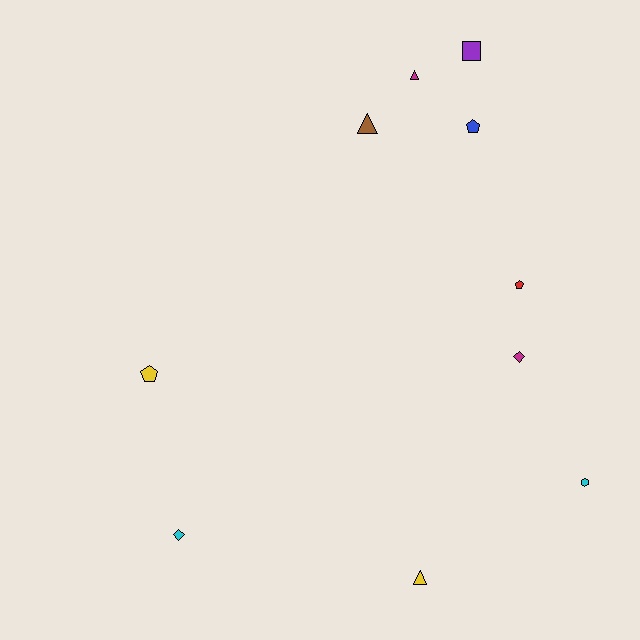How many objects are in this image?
There are 10 objects.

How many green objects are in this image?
There are no green objects.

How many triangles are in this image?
There are 3 triangles.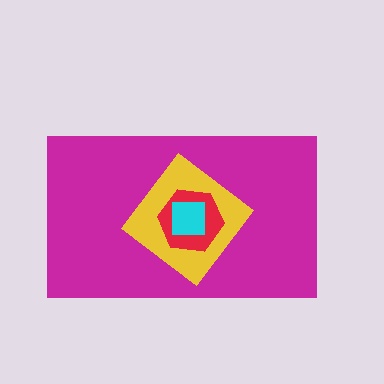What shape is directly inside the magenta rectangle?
The yellow diamond.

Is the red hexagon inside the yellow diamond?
Yes.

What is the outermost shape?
The magenta rectangle.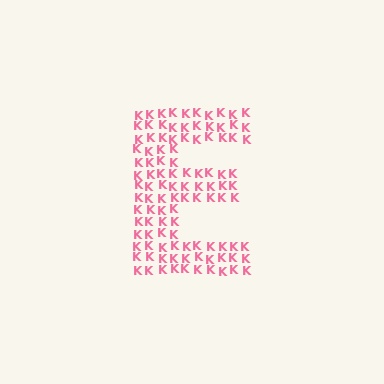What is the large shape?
The large shape is the letter E.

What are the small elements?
The small elements are letter K's.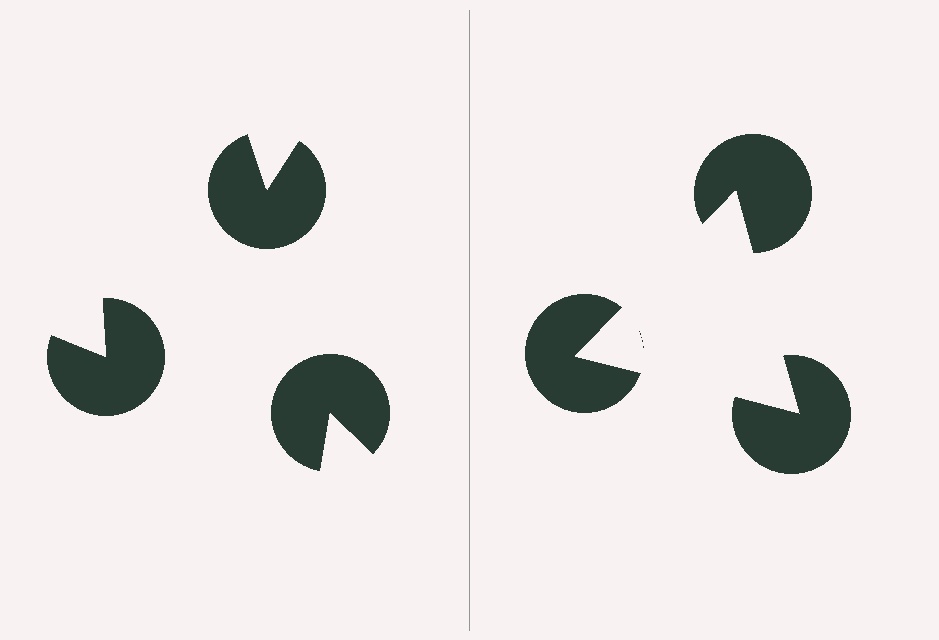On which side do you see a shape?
An illusory triangle appears on the right side. On the left side the wedge cuts are rotated, so no coherent shape forms.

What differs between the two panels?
The pac-man discs are positioned identically on both sides; only the wedge orientations differ. On the right they align to a triangle; on the left they are misaligned.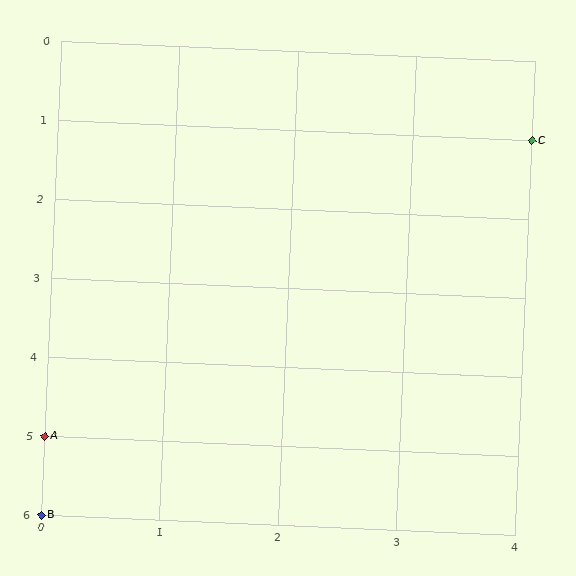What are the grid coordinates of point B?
Point B is at grid coordinates (0, 6).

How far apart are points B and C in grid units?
Points B and C are 4 columns and 5 rows apart (about 6.4 grid units diagonally).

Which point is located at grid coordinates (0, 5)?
Point A is at (0, 5).